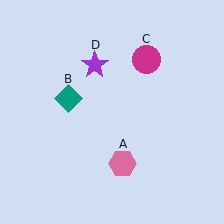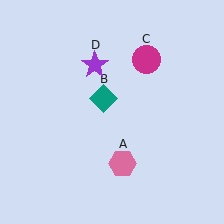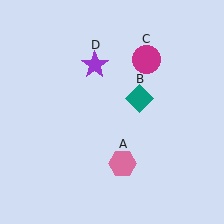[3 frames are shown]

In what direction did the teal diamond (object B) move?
The teal diamond (object B) moved right.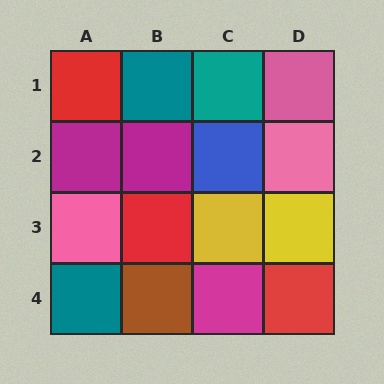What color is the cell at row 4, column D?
Red.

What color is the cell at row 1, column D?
Pink.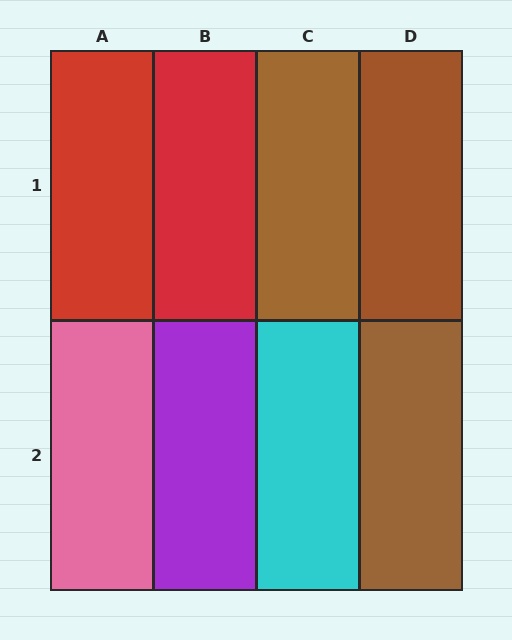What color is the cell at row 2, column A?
Pink.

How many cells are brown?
3 cells are brown.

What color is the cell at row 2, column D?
Brown.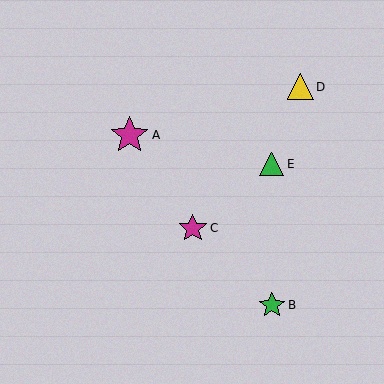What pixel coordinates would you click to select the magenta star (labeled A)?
Click at (130, 135) to select the magenta star A.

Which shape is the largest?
The magenta star (labeled A) is the largest.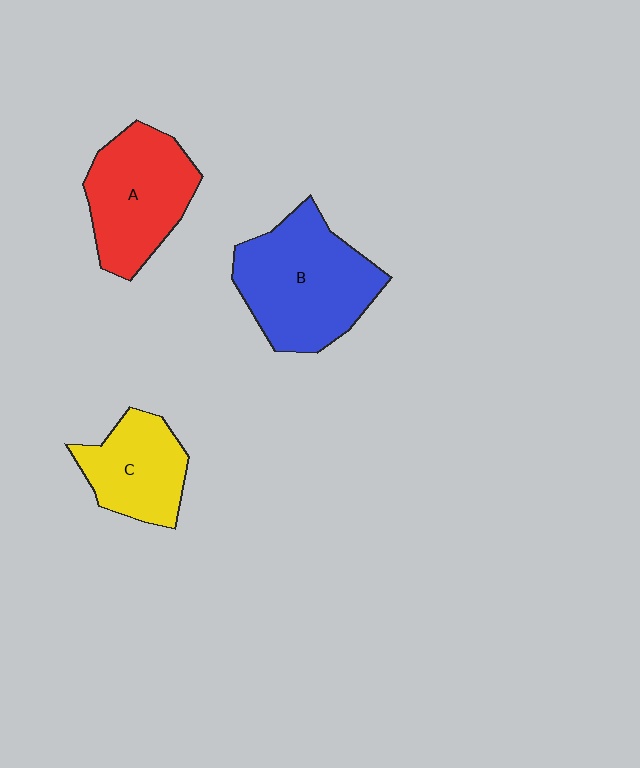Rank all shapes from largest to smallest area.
From largest to smallest: B (blue), A (red), C (yellow).